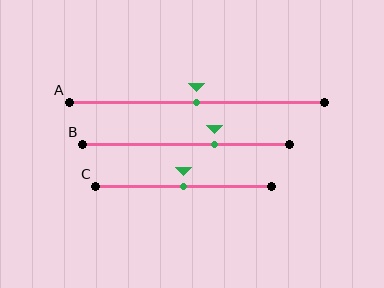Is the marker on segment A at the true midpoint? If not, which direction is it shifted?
Yes, the marker on segment A is at the true midpoint.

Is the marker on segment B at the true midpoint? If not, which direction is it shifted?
No, the marker on segment B is shifted to the right by about 14% of the segment length.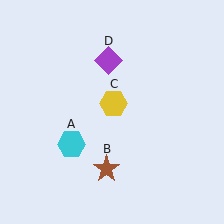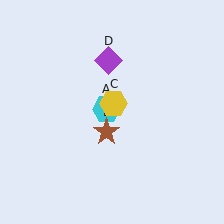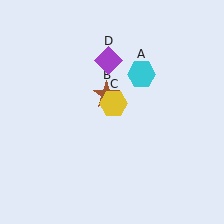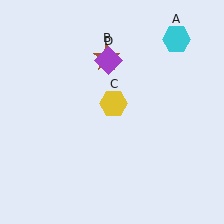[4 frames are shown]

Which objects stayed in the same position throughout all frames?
Yellow hexagon (object C) and purple diamond (object D) remained stationary.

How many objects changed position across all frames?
2 objects changed position: cyan hexagon (object A), brown star (object B).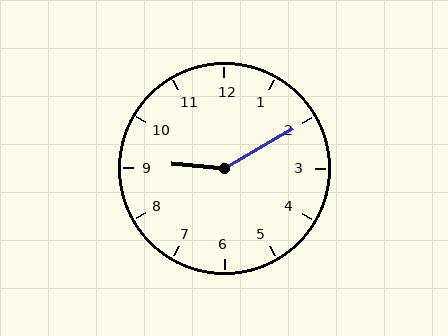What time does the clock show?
9:10.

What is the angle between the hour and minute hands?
Approximately 145 degrees.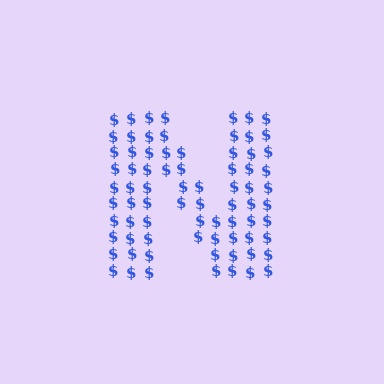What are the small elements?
The small elements are dollar signs.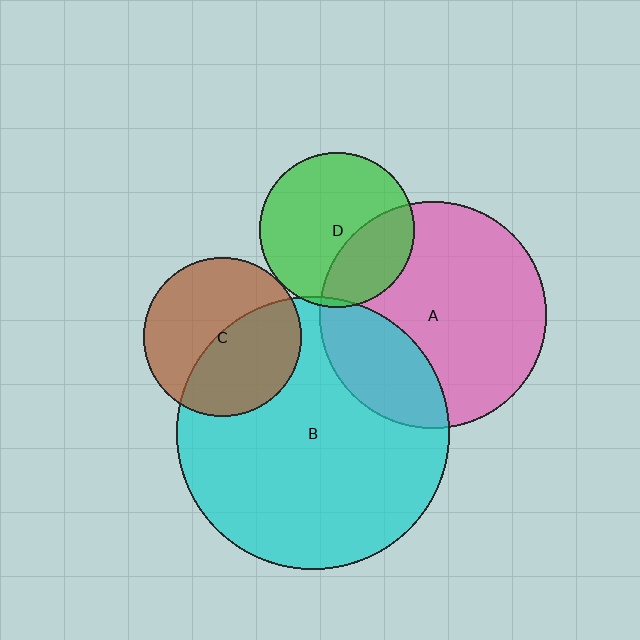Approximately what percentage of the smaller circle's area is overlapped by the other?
Approximately 45%.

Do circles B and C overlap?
Yes.